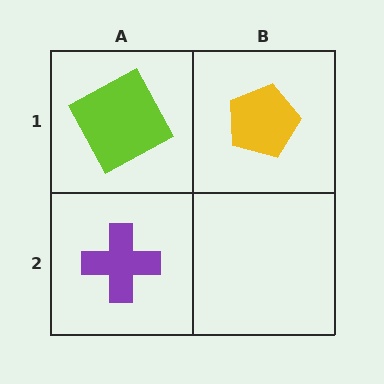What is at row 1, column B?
A yellow pentagon.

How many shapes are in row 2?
1 shape.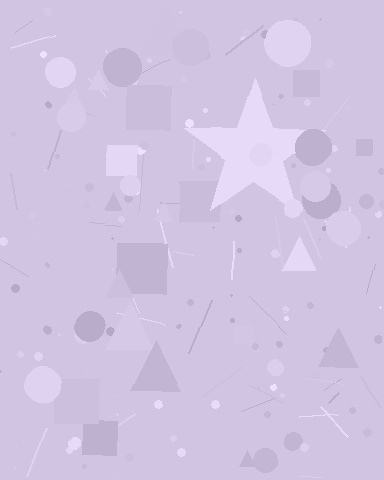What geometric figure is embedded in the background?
A star is embedded in the background.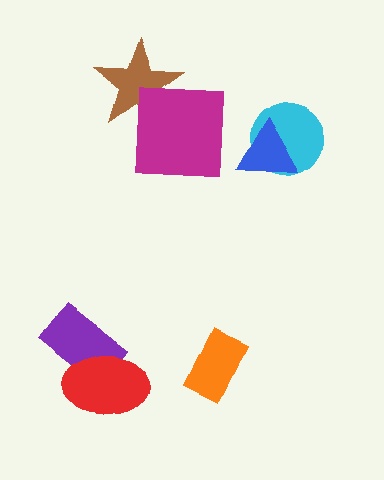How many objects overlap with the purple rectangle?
1 object overlaps with the purple rectangle.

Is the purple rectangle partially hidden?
Yes, it is partially covered by another shape.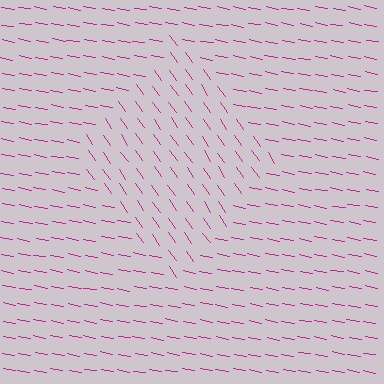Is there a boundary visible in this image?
Yes, there is a texture boundary formed by a change in line orientation.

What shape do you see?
I see a diamond.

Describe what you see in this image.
The image is filled with small magenta line segments. A diamond region in the image has lines oriented differently from the surrounding lines, creating a visible texture boundary.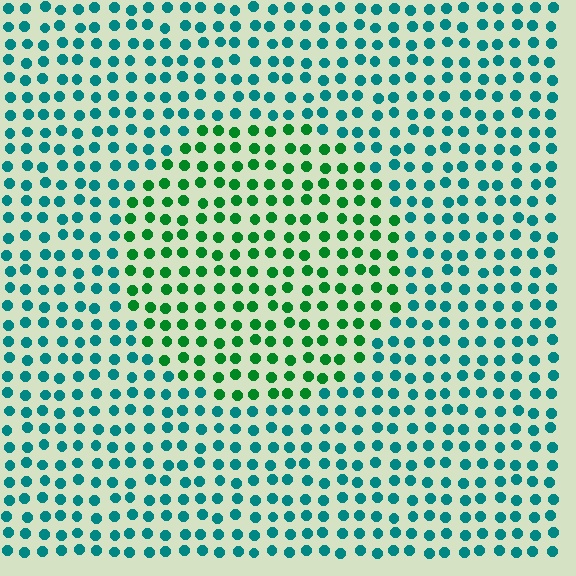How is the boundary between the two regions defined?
The boundary is defined purely by a slight shift in hue (about 43 degrees). Spacing, size, and orientation are identical on both sides.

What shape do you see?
I see a circle.